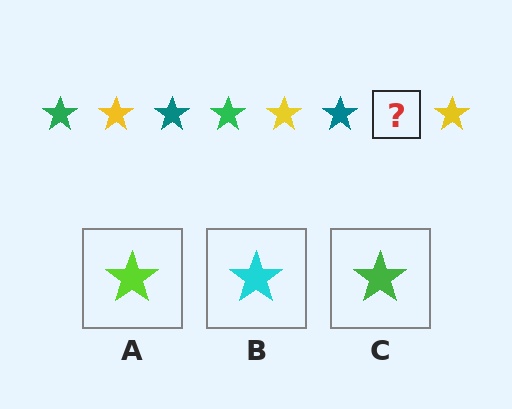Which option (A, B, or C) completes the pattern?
C.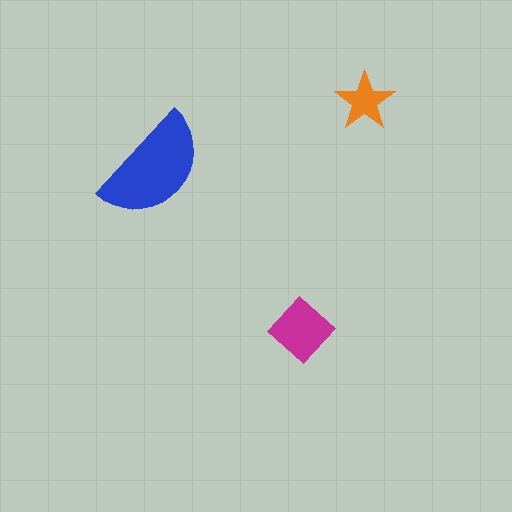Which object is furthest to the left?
The blue semicircle is leftmost.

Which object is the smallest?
The orange star.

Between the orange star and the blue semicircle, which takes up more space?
The blue semicircle.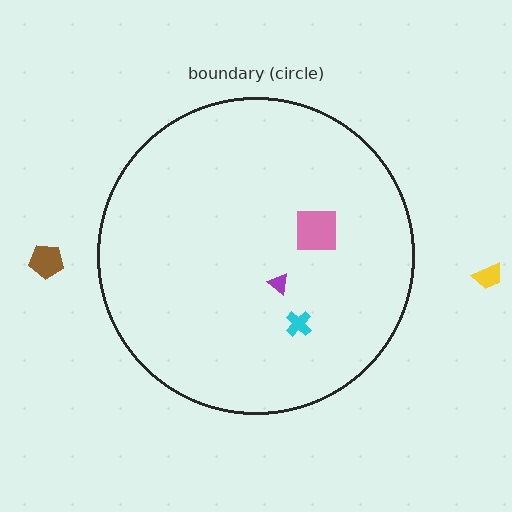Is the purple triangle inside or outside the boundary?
Inside.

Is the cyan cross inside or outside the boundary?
Inside.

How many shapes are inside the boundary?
3 inside, 2 outside.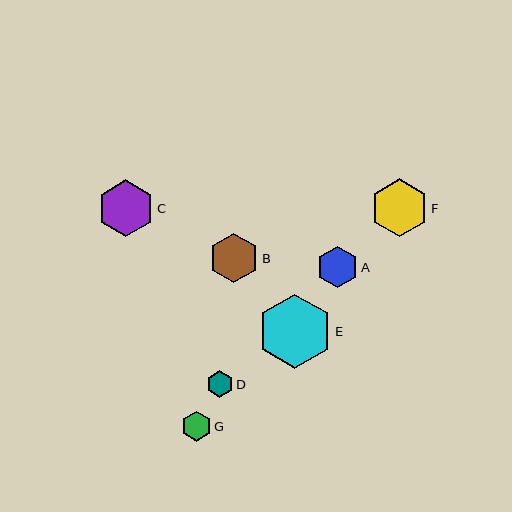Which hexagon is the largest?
Hexagon E is the largest with a size of approximately 74 pixels.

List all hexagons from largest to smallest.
From largest to smallest: E, F, C, B, A, G, D.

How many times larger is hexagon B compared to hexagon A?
Hexagon B is approximately 1.2 times the size of hexagon A.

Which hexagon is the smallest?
Hexagon D is the smallest with a size of approximately 27 pixels.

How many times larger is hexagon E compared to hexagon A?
Hexagon E is approximately 1.8 times the size of hexagon A.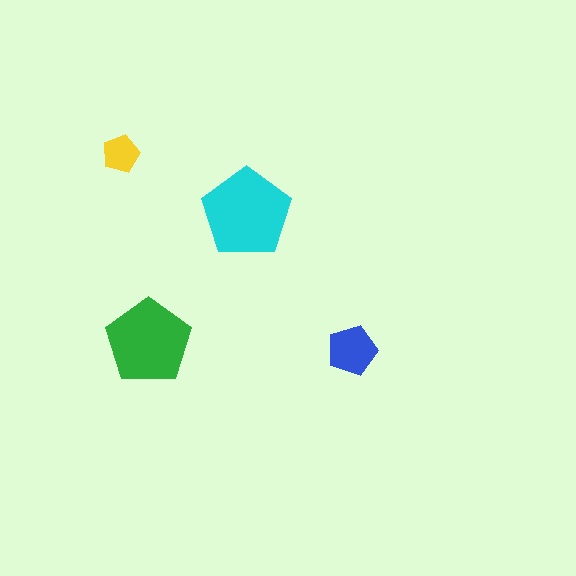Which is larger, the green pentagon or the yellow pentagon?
The green one.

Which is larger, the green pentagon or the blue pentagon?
The green one.